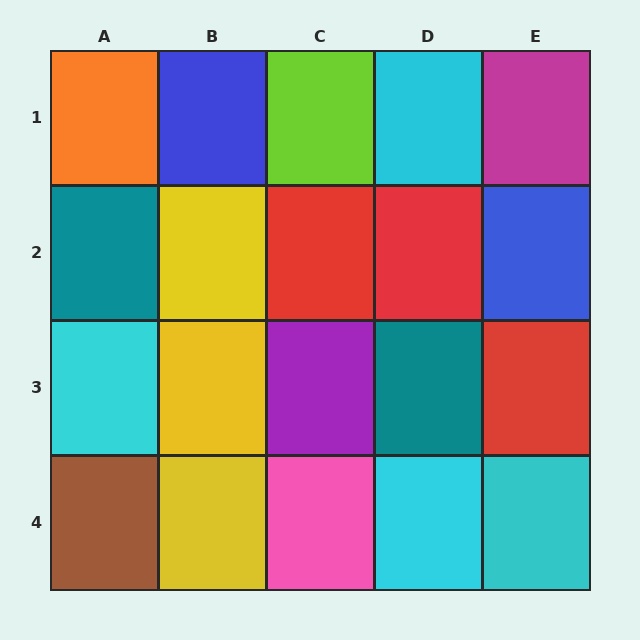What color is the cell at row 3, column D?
Teal.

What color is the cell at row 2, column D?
Red.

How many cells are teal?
2 cells are teal.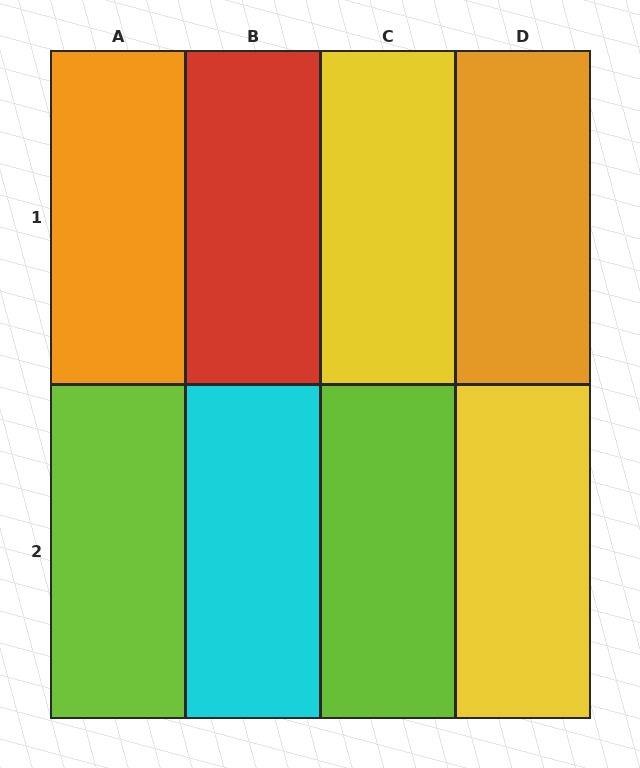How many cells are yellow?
2 cells are yellow.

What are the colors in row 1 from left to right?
Orange, red, yellow, orange.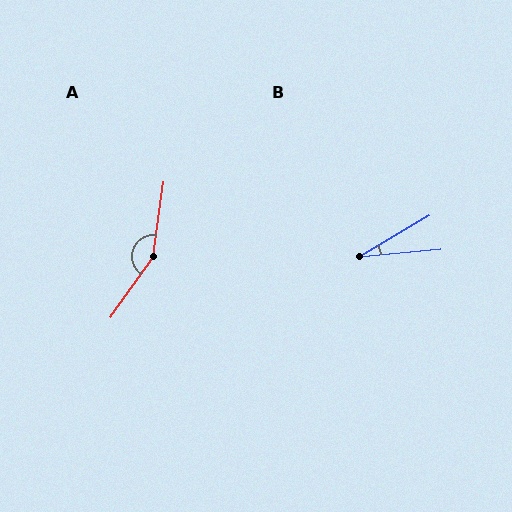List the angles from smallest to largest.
B (26°), A (153°).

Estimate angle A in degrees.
Approximately 153 degrees.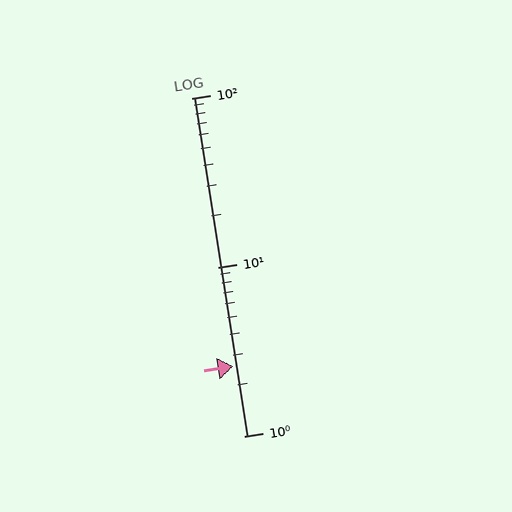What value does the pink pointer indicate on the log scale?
The pointer indicates approximately 2.6.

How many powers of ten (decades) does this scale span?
The scale spans 2 decades, from 1 to 100.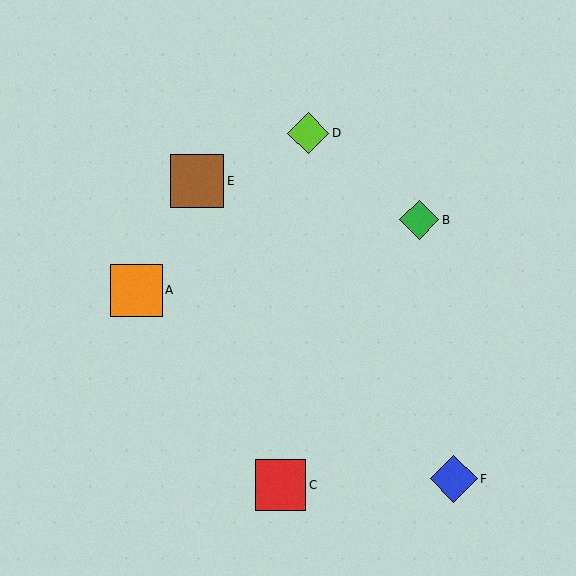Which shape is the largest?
The brown square (labeled E) is the largest.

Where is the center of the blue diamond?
The center of the blue diamond is at (454, 479).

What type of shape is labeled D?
Shape D is a lime diamond.